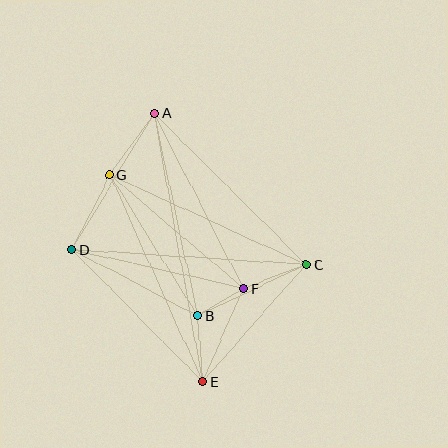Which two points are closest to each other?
Points B and F are closest to each other.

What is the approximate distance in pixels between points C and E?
The distance between C and E is approximately 157 pixels.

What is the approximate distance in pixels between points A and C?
The distance between A and C is approximately 215 pixels.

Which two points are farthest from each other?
Points A and E are farthest from each other.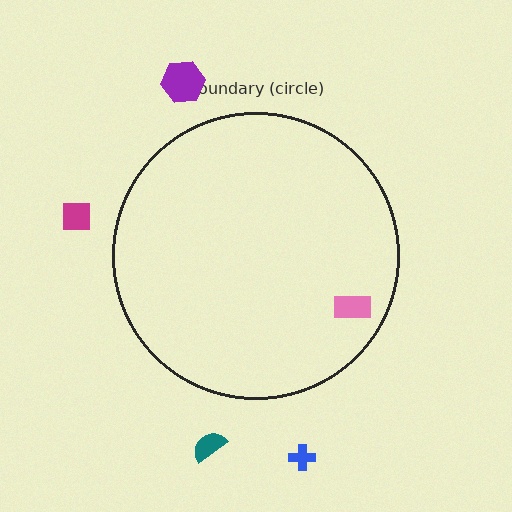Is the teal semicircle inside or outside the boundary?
Outside.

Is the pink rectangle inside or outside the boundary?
Inside.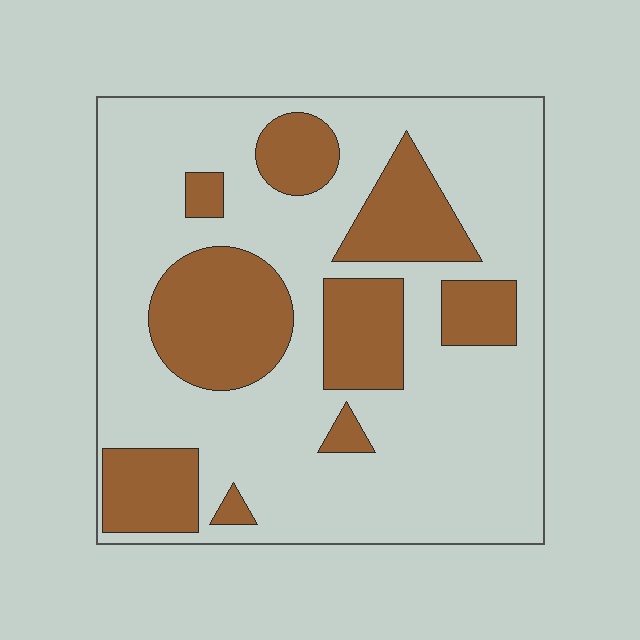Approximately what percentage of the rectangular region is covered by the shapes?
Approximately 30%.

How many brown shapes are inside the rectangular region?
9.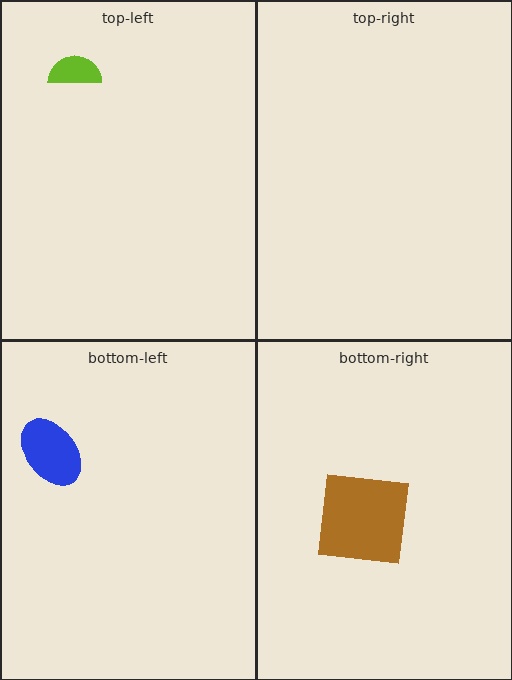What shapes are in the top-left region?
The lime semicircle.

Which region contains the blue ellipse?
The bottom-left region.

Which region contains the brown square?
The bottom-right region.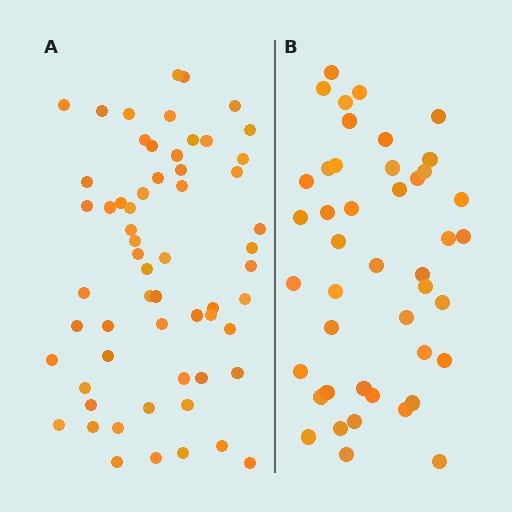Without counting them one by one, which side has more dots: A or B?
Region A (the left region) has more dots.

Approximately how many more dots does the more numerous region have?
Region A has approximately 15 more dots than region B.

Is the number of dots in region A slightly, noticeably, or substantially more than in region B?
Region A has noticeably more, but not dramatically so. The ratio is roughly 1.4 to 1.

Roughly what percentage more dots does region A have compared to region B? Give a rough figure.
About 35% more.